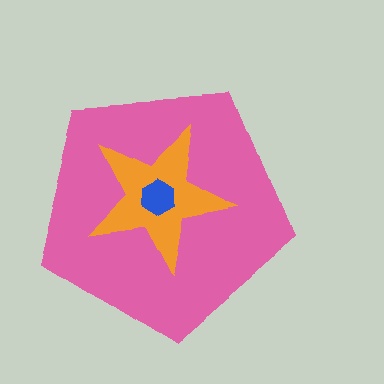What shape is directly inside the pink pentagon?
The orange star.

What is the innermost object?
The blue hexagon.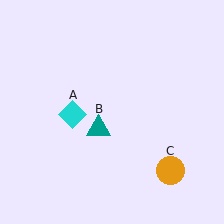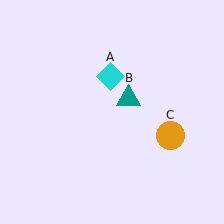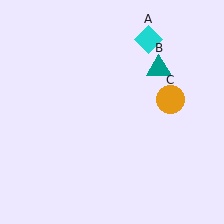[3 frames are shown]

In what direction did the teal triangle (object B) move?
The teal triangle (object B) moved up and to the right.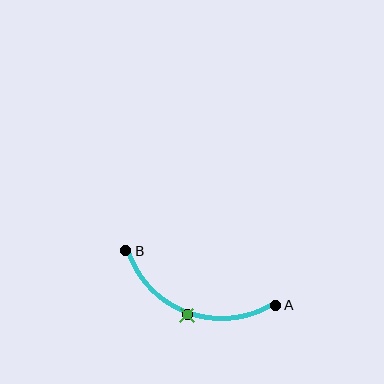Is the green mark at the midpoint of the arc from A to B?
Yes. The green mark lies on the arc at equal arc-length from both A and B — it is the arc midpoint.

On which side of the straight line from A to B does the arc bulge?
The arc bulges below the straight line connecting A and B.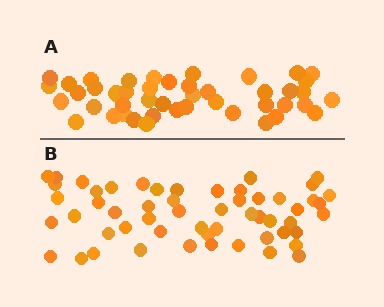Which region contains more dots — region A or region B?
Region B (the bottom region) has more dots.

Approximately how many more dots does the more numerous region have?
Region B has roughly 10 or so more dots than region A.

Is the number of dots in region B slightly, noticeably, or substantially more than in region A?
Region B has only slightly more — the two regions are fairly close. The ratio is roughly 1.2 to 1.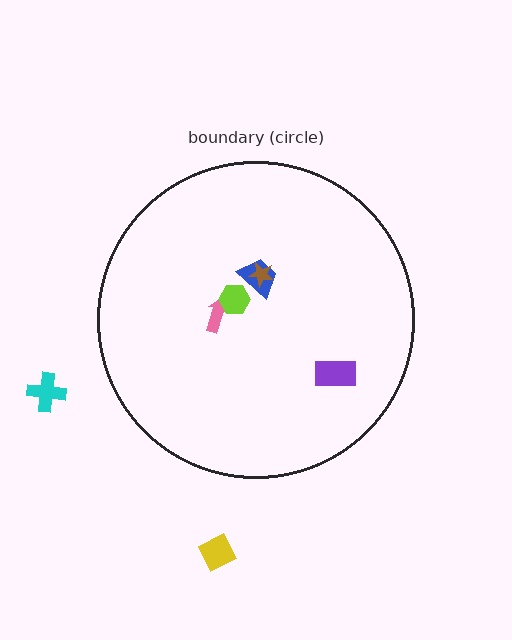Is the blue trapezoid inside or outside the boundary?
Inside.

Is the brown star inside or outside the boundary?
Inside.